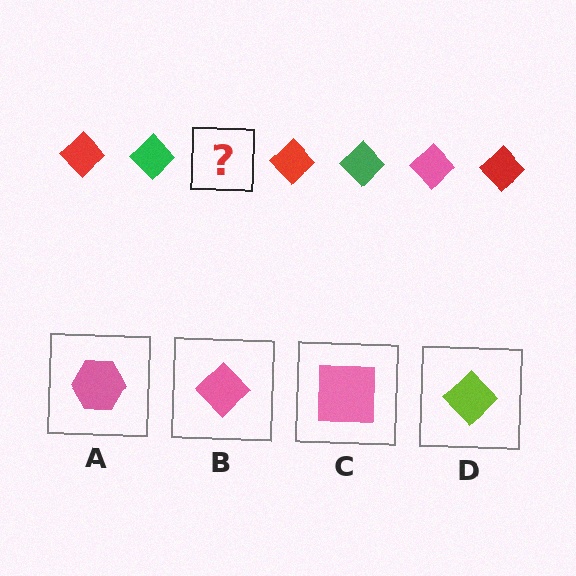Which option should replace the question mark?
Option B.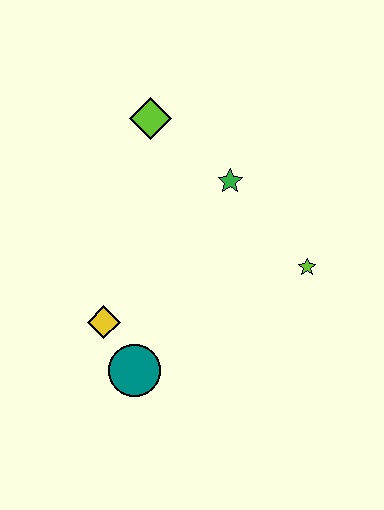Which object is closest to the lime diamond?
The green star is closest to the lime diamond.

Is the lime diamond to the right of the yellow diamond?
Yes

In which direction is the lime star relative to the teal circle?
The lime star is to the right of the teal circle.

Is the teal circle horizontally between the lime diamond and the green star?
No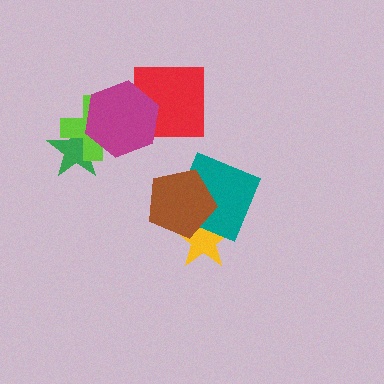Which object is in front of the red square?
The magenta hexagon is in front of the red square.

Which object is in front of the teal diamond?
The brown pentagon is in front of the teal diamond.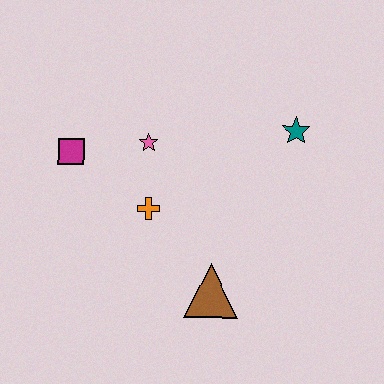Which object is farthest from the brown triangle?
The magenta square is farthest from the brown triangle.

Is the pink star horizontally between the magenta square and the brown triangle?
Yes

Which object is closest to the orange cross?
The pink star is closest to the orange cross.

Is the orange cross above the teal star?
No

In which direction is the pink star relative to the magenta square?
The pink star is to the right of the magenta square.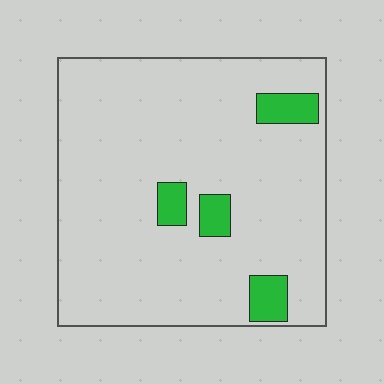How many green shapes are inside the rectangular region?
4.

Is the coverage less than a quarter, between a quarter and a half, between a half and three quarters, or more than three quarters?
Less than a quarter.